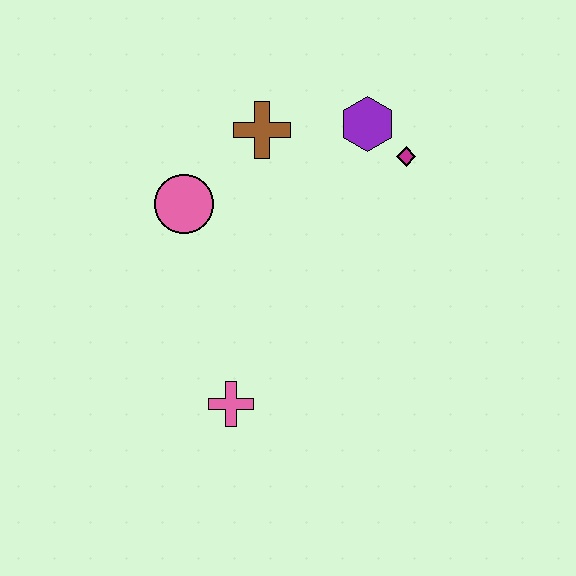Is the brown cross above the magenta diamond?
Yes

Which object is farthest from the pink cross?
The purple hexagon is farthest from the pink cross.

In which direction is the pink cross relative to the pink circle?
The pink cross is below the pink circle.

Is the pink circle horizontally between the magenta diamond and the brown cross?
No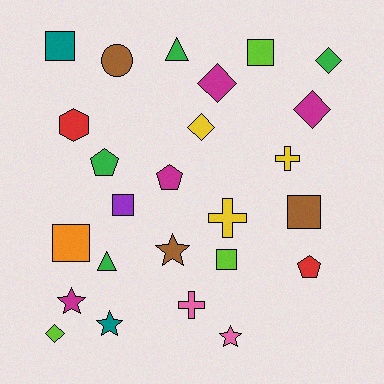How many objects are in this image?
There are 25 objects.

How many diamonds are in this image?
There are 5 diamonds.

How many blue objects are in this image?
There are no blue objects.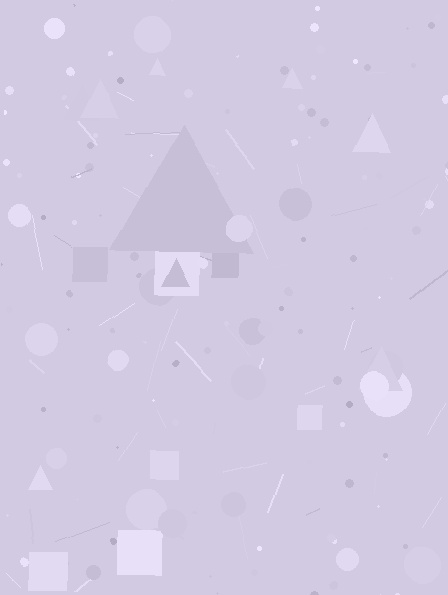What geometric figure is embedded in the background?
A triangle is embedded in the background.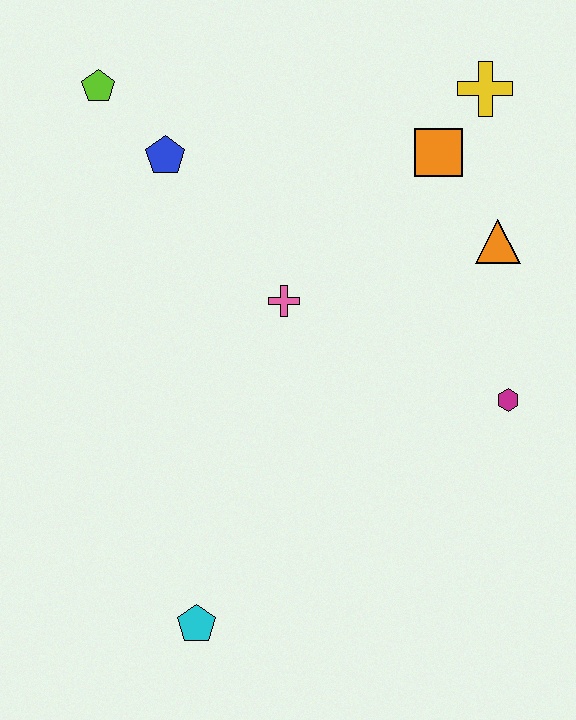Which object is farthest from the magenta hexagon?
The lime pentagon is farthest from the magenta hexagon.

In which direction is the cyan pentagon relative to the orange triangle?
The cyan pentagon is below the orange triangle.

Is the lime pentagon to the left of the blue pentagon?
Yes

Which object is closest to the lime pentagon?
The blue pentagon is closest to the lime pentagon.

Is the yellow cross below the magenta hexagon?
No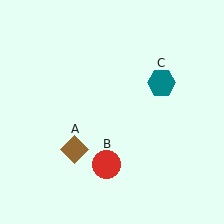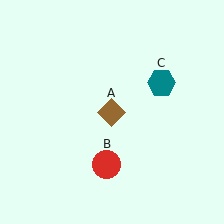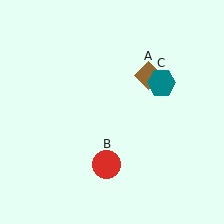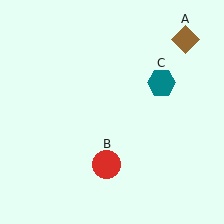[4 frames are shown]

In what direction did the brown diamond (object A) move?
The brown diamond (object A) moved up and to the right.